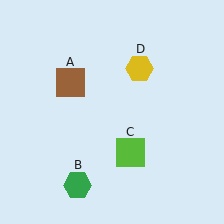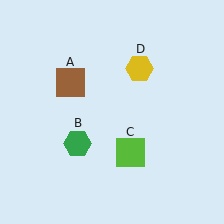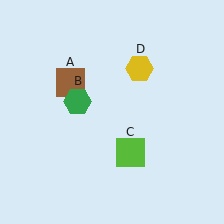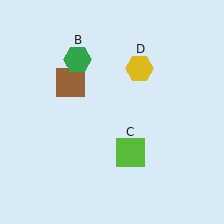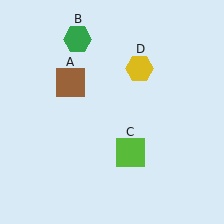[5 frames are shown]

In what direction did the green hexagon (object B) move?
The green hexagon (object B) moved up.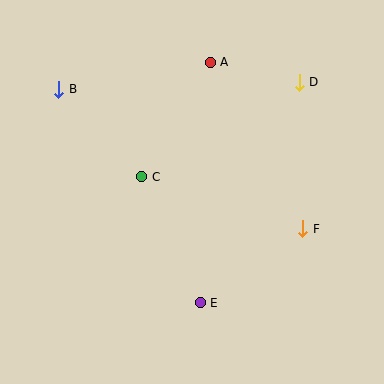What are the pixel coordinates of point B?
Point B is at (59, 89).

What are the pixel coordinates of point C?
Point C is at (142, 177).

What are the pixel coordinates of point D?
Point D is at (299, 82).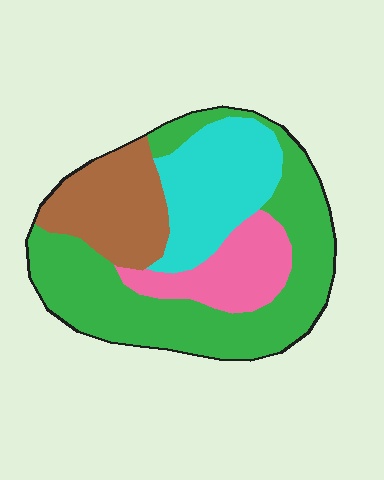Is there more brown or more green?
Green.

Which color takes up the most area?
Green, at roughly 45%.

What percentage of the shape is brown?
Brown covers around 20% of the shape.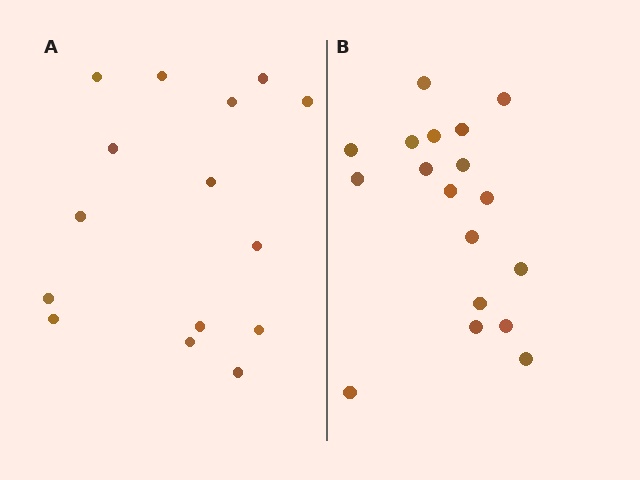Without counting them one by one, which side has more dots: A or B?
Region B (the right region) has more dots.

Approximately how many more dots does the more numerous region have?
Region B has just a few more — roughly 2 or 3 more dots than region A.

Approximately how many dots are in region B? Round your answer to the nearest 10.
About 20 dots. (The exact count is 18, which rounds to 20.)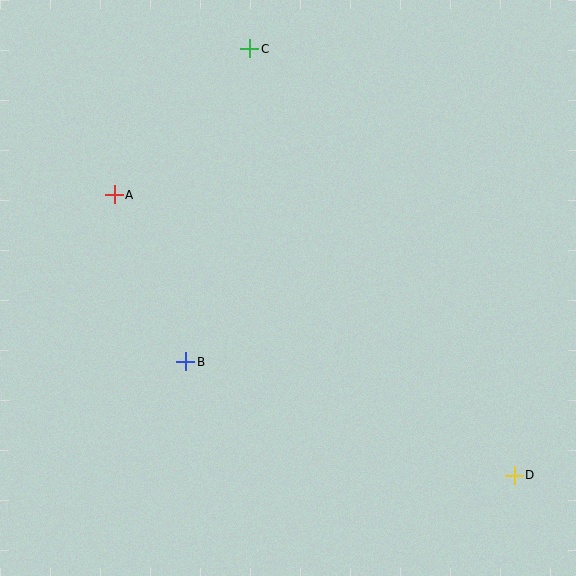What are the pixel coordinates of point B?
Point B is at (186, 362).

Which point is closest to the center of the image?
Point B at (186, 362) is closest to the center.